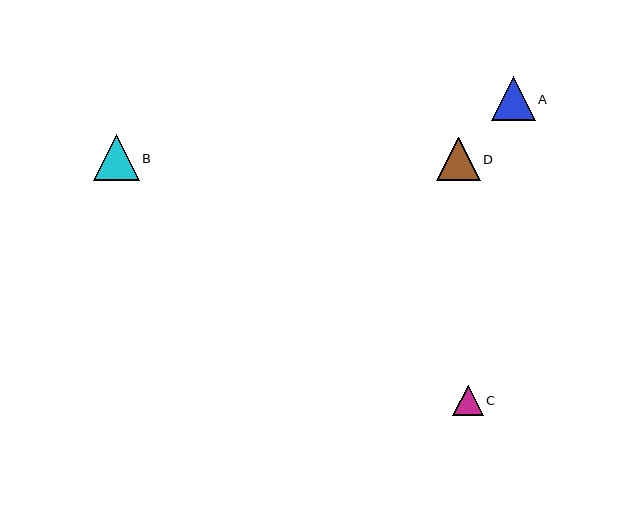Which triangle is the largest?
Triangle B is the largest with a size of approximately 46 pixels.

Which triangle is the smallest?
Triangle C is the smallest with a size of approximately 30 pixels.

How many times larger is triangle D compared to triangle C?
Triangle D is approximately 1.4 times the size of triangle C.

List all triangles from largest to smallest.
From largest to smallest: B, A, D, C.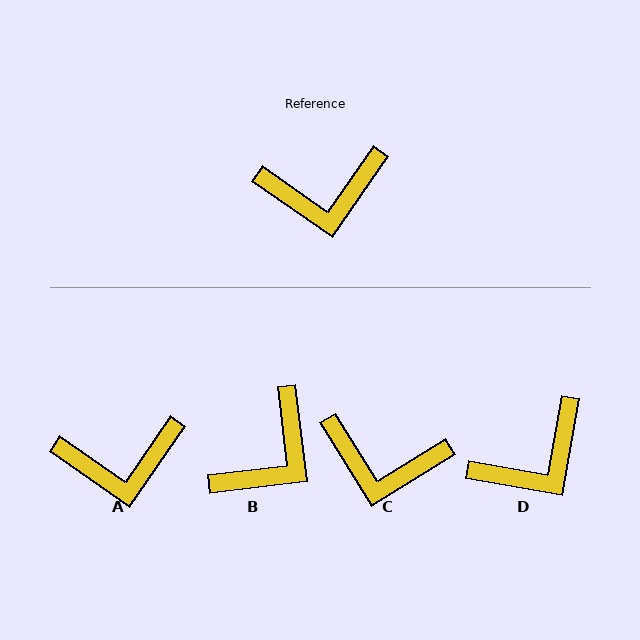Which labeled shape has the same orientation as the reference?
A.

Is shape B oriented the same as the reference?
No, it is off by about 42 degrees.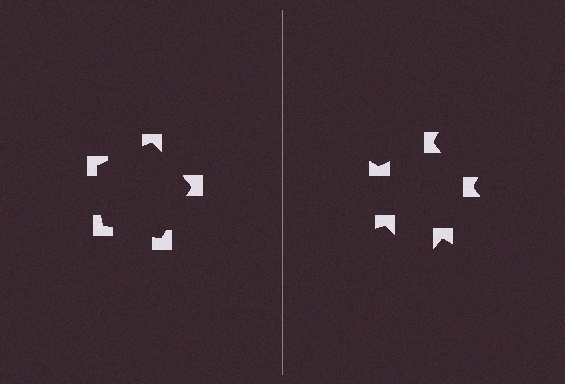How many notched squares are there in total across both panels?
10 — 5 on each side.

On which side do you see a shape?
An illusory pentagon appears on the left side. On the right side the wedge cuts are rotated, so no coherent shape forms.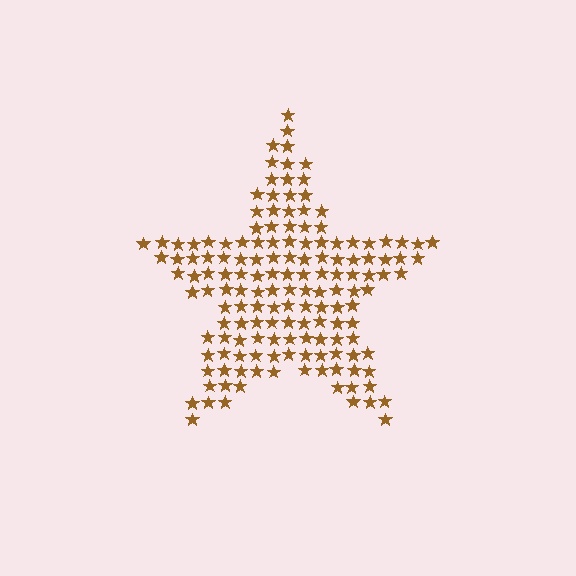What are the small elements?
The small elements are stars.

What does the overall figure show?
The overall figure shows a star.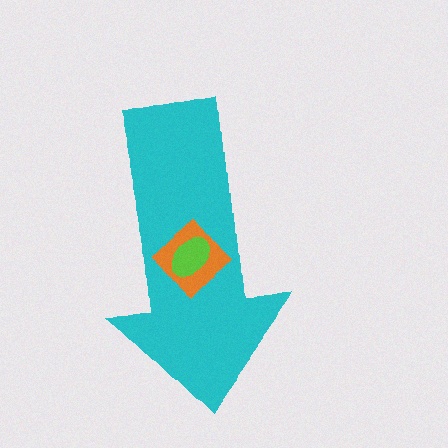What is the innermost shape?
The lime ellipse.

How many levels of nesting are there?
3.